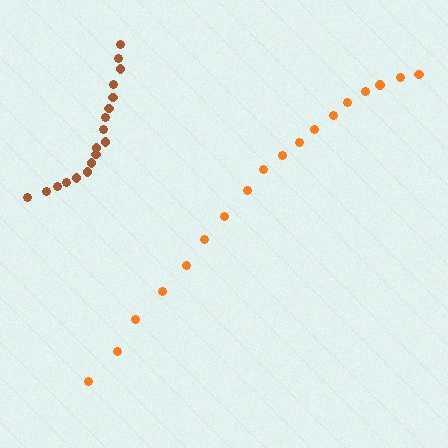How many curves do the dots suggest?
There are 2 distinct paths.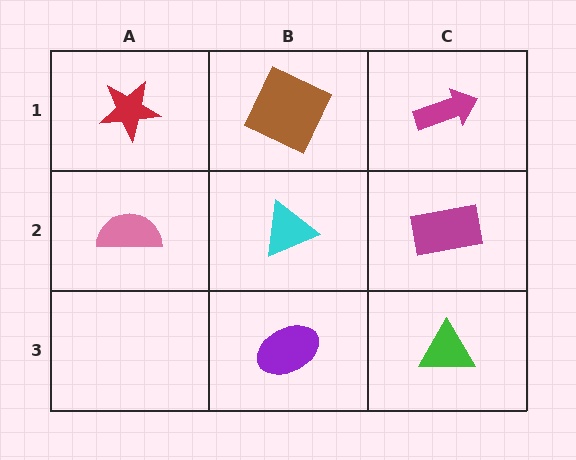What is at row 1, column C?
A magenta arrow.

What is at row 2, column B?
A cyan triangle.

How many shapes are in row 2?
3 shapes.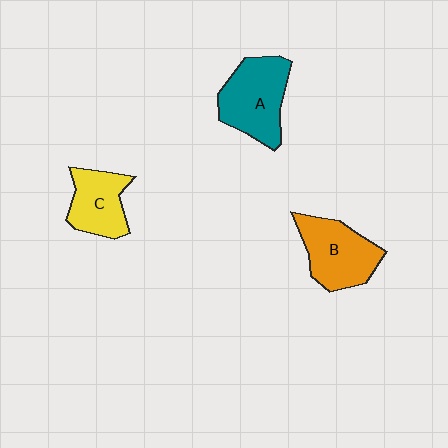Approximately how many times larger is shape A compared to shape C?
Approximately 1.4 times.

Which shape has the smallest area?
Shape C (yellow).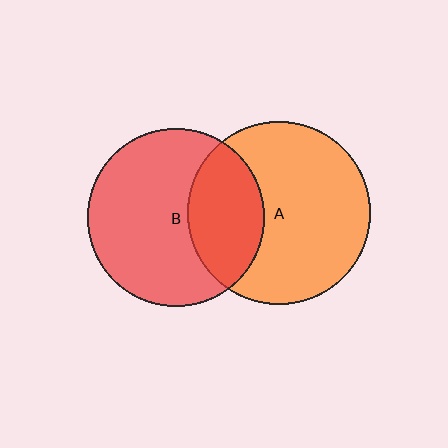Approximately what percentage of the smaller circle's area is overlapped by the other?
Approximately 35%.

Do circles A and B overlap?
Yes.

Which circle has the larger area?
Circle A (orange).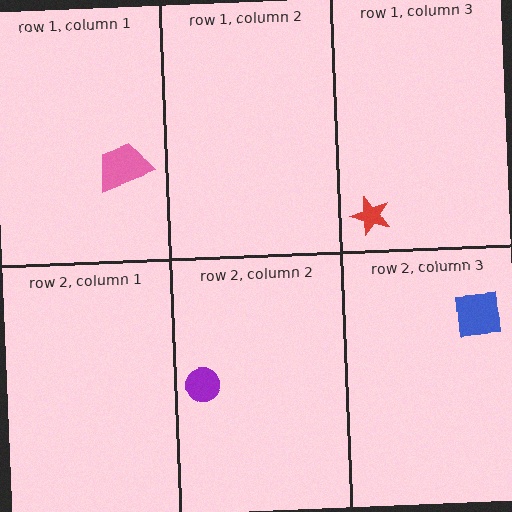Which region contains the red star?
The row 1, column 3 region.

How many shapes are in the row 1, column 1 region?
1.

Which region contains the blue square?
The row 2, column 3 region.